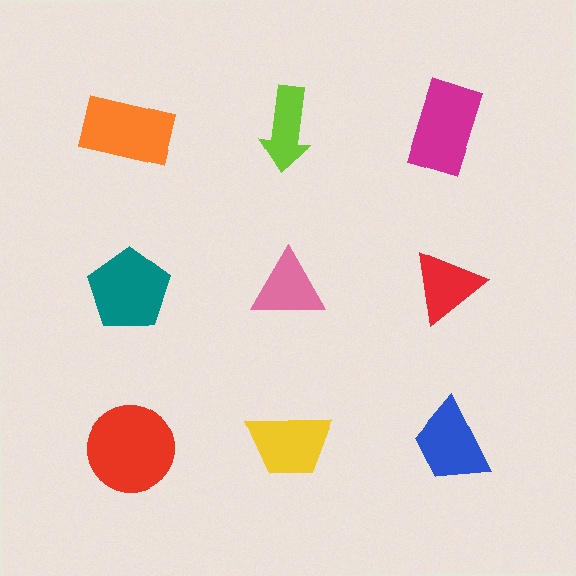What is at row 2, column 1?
A teal pentagon.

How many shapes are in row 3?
3 shapes.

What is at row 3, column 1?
A red circle.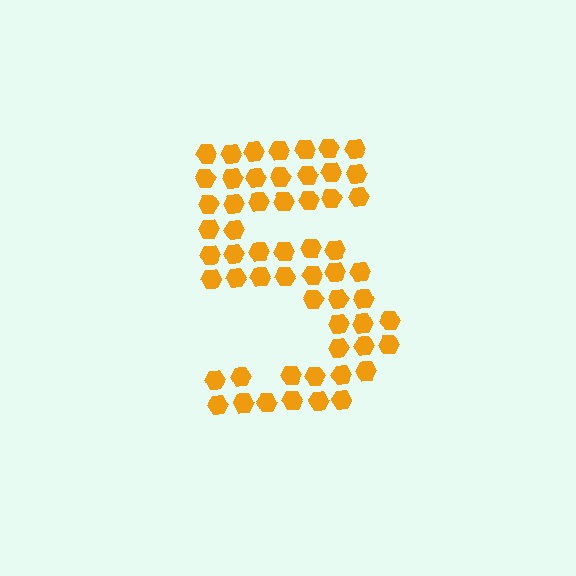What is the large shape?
The large shape is the digit 5.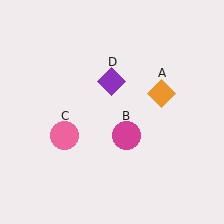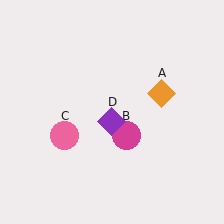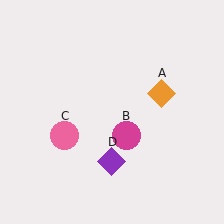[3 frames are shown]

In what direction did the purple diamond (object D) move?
The purple diamond (object D) moved down.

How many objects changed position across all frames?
1 object changed position: purple diamond (object D).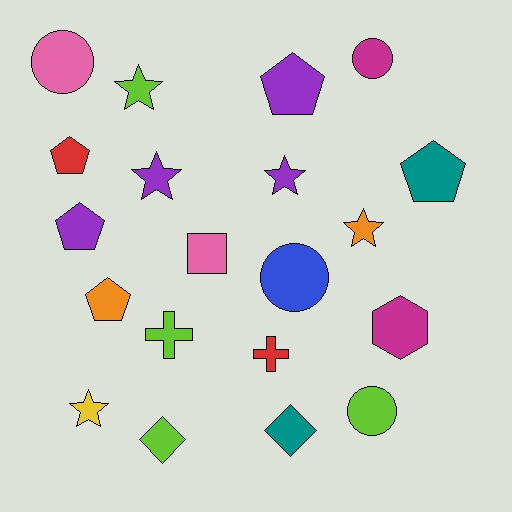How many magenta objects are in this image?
There are 2 magenta objects.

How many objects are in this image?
There are 20 objects.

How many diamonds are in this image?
There are 2 diamonds.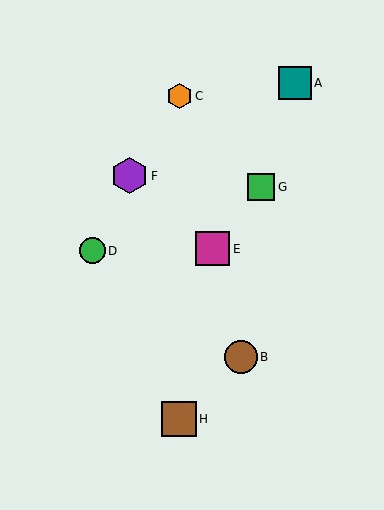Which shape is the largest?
The purple hexagon (labeled F) is the largest.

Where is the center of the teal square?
The center of the teal square is at (295, 83).